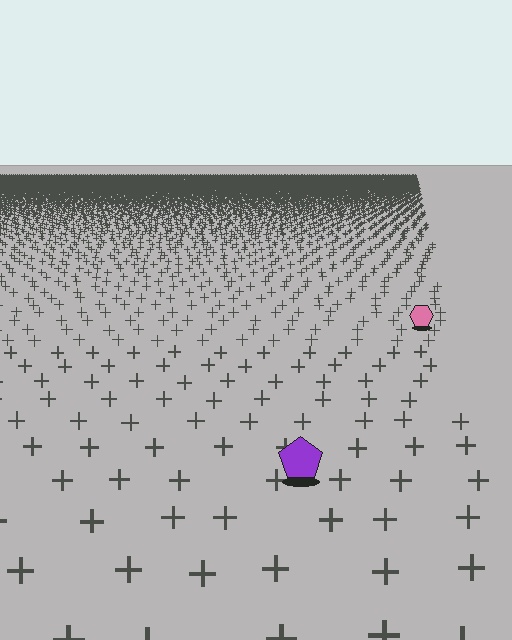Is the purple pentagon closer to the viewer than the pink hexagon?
Yes. The purple pentagon is closer — you can tell from the texture gradient: the ground texture is coarser near it.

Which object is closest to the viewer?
The purple pentagon is closest. The texture marks near it are larger and more spread out.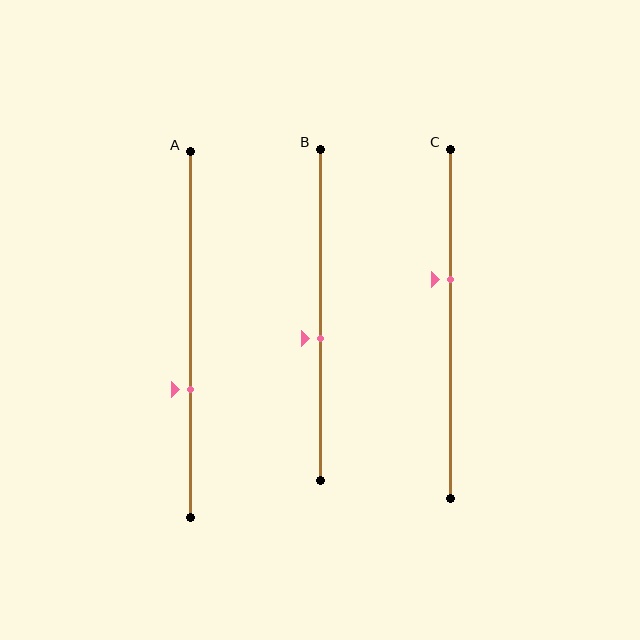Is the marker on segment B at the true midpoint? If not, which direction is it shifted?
No, the marker on segment B is shifted downward by about 7% of the segment length.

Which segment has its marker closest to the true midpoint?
Segment B has its marker closest to the true midpoint.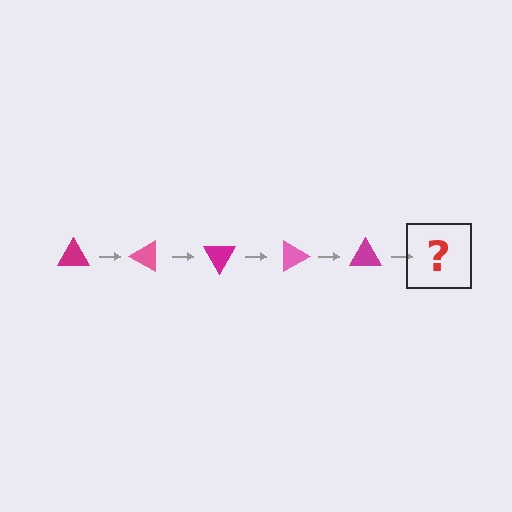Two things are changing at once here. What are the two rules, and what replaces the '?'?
The two rules are that it rotates 30 degrees each step and the color cycles through magenta and pink. The '?' should be a pink triangle, rotated 150 degrees from the start.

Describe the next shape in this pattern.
It should be a pink triangle, rotated 150 degrees from the start.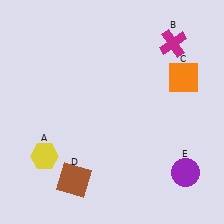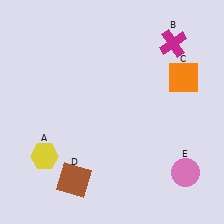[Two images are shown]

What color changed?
The circle (E) changed from purple in Image 1 to pink in Image 2.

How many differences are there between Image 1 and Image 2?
There is 1 difference between the two images.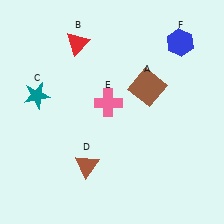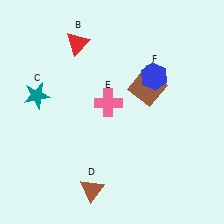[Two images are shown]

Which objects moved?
The objects that moved are: the brown triangle (D), the blue hexagon (F).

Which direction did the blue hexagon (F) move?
The blue hexagon (F) moved down.